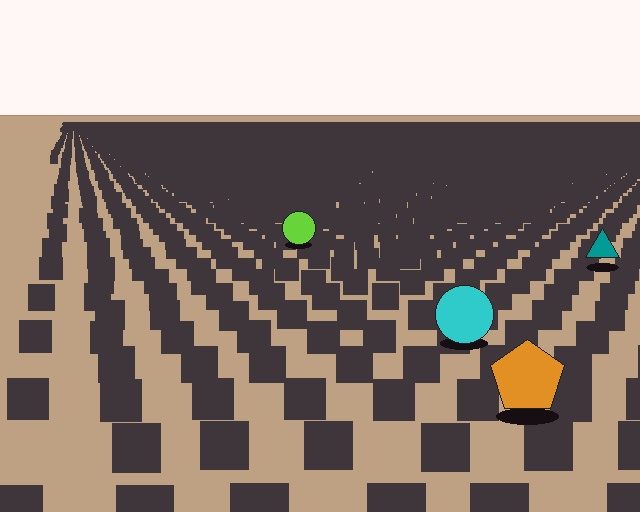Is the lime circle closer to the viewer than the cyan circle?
No. The cyan circle is closer — you can tell from the texture gradient: the ground texture is coarser near it.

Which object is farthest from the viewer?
The lime circle is farthest from the viewer. It appears smaller and the ground texture around it is denser.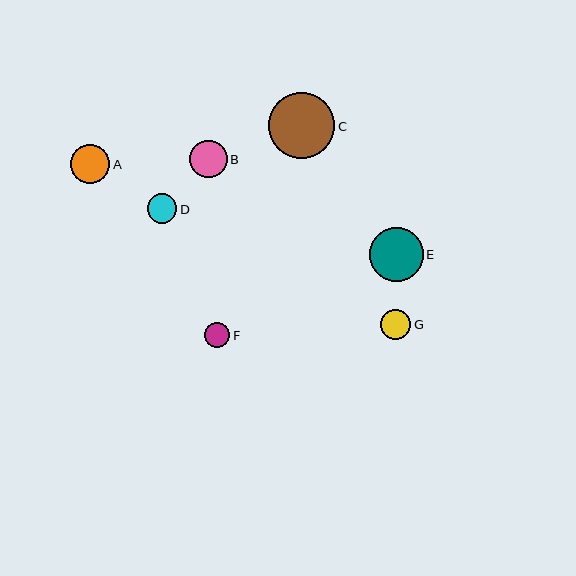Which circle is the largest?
Circle C is the largest with a size of approximately 66 pixels.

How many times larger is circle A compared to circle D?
Circle A is approximately 1.3 times the size of circle D.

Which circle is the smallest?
Circle F is the smallest with a size of approximately 25 pixels.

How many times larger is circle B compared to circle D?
Circle B is approximately 1.3 times the size of circle D.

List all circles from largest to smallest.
From largest to smallest: C, E, A, B, G, D, F.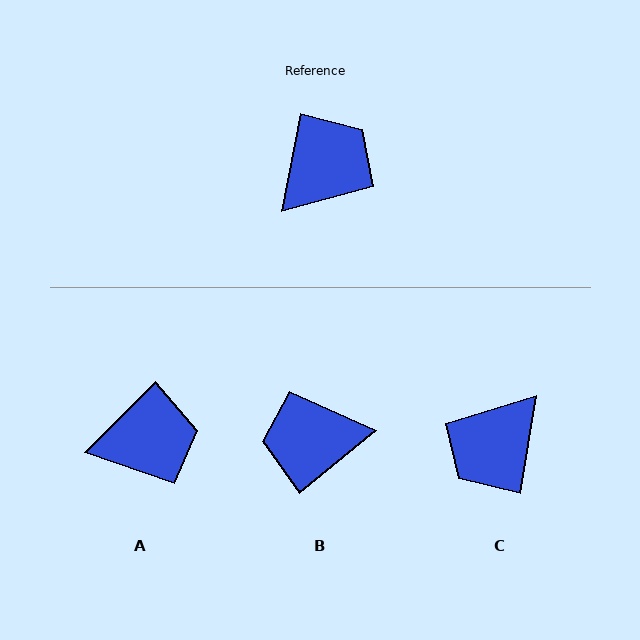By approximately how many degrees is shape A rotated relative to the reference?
Approximately 35 degrees clockwise.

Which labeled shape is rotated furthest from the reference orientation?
C, about 178 degrees away.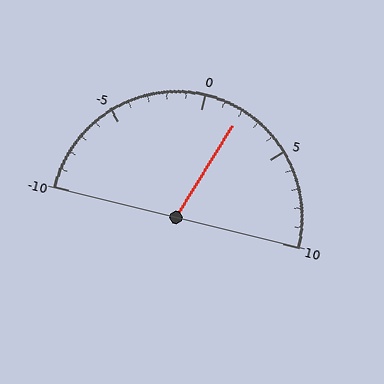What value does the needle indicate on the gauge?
The needle indicates approximately 2.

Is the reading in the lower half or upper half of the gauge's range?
The reading is in the upper half of the range (-10 to 10).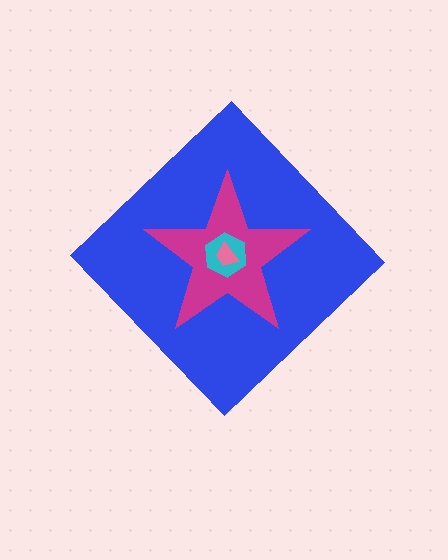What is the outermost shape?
The blue diamond.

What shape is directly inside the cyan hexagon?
The pink trapezoid.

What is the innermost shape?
The pink trapezoid.